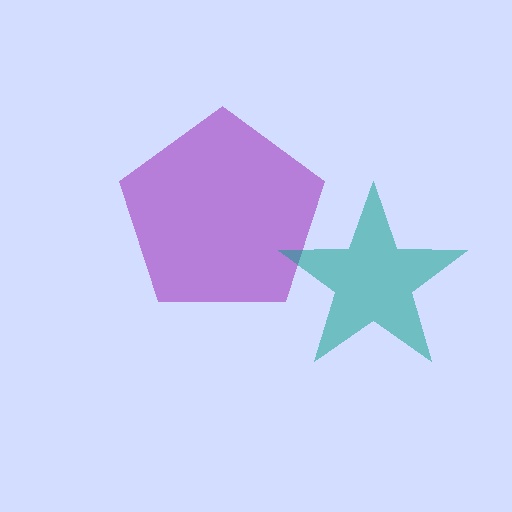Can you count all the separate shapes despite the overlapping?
Yes, there are 2 separate shapes.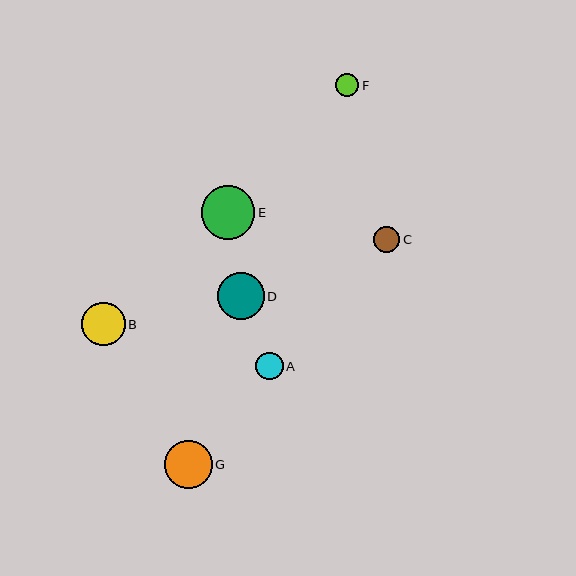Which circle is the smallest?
Circle F is the smallest with a size of approximately 23 pixels.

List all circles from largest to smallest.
From largest to smallest: E, G, D, B, A, C, F.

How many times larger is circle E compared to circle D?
Circle E is approximately 1.2 times the size of circle D.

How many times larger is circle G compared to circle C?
Circle G is approximately 1.9 times the size of circle C.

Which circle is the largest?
Circle E is the largest with a size of approximately 54 pixels.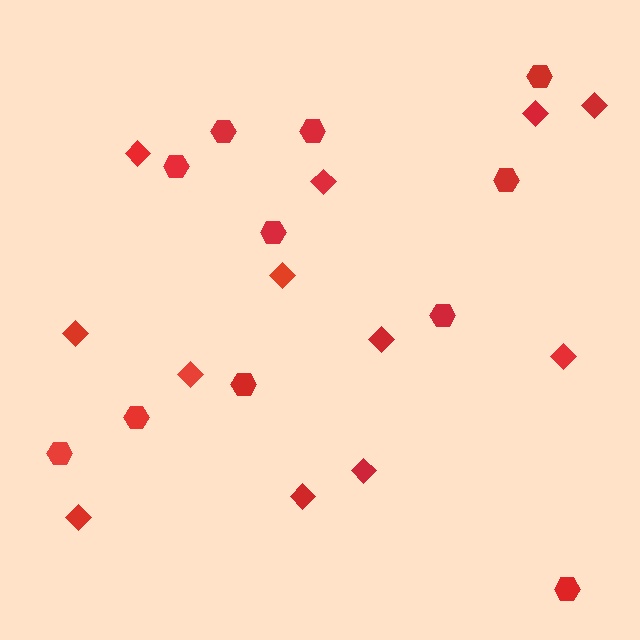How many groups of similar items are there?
There are 2 groups: one group of diamonds (12) and one group of hexagons (11).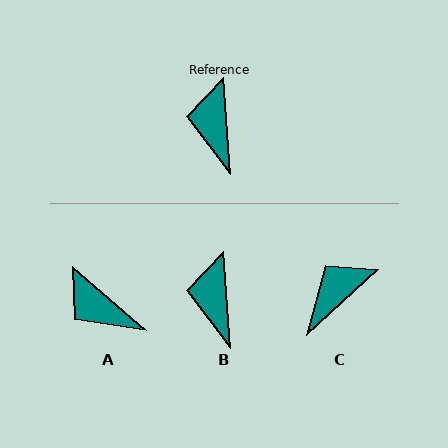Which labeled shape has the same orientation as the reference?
B.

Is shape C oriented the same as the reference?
No, it is off by about 52 degrees.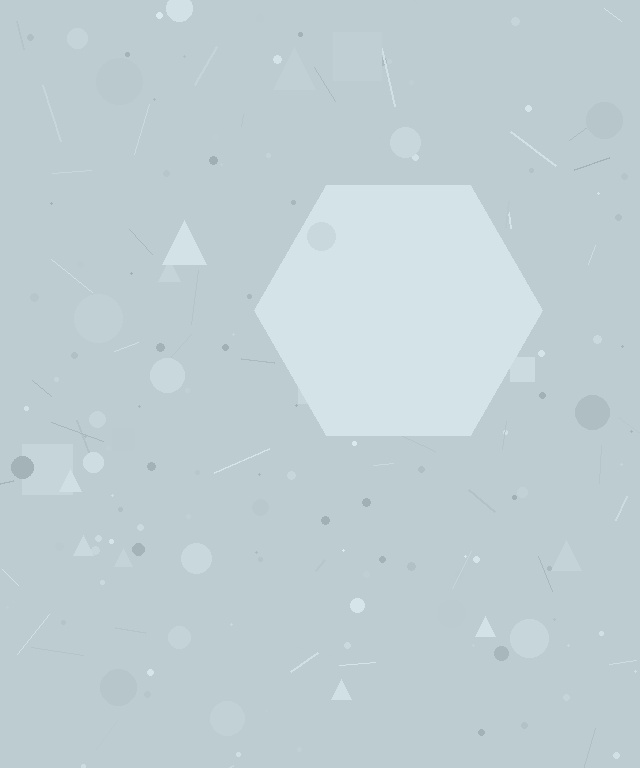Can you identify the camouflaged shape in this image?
The camouflaged shape is a hexagon.